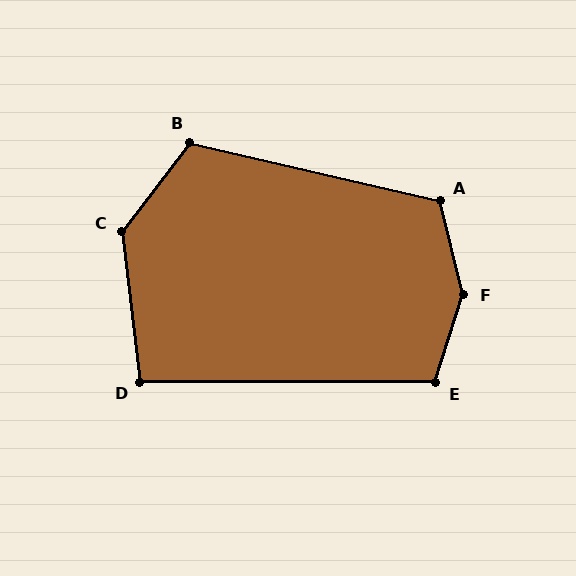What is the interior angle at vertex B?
Approximately 114 degrees (obtuse).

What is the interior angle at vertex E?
Approximately 107 degrees (obtuse).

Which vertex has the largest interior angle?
F, at approximately 149 degrees.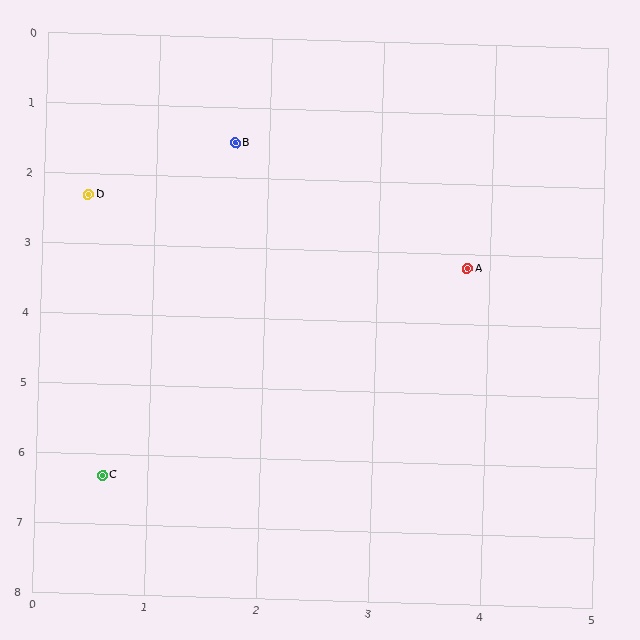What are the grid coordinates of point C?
Point C is at approximately (0.6, 6.3).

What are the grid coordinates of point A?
Point A is at approximately (3.8, 3.2).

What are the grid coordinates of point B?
Point B is at approximately (1.7, 1.5).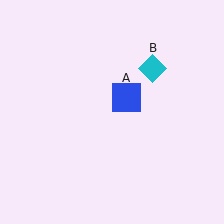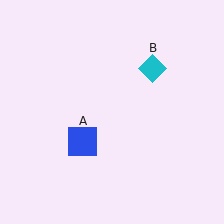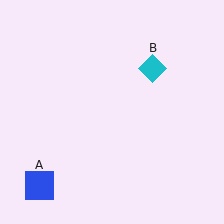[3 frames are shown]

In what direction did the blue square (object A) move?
The blue square (object A) moved down and to the left.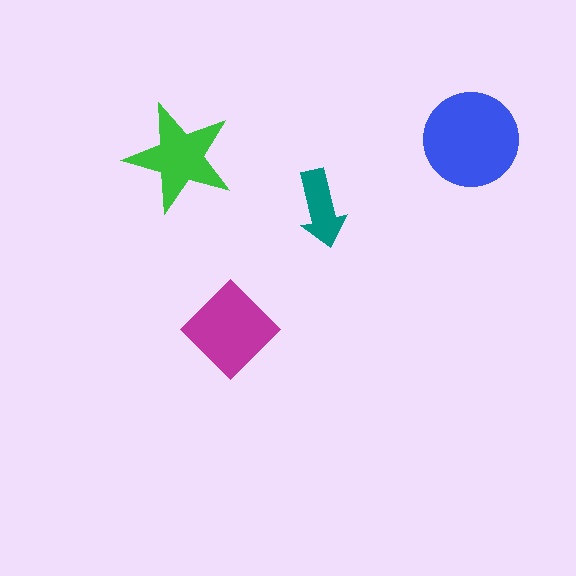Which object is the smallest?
The teal arrow.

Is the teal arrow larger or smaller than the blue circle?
Smaller.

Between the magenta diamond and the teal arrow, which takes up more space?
The magenta diamond.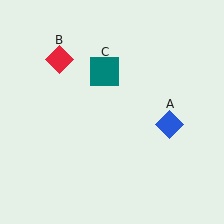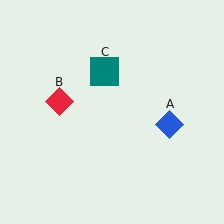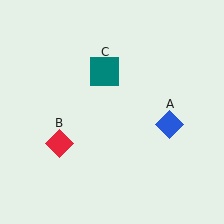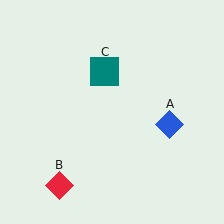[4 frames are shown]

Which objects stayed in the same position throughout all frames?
Blue diamond (object A) and teal square (object C) remained stationary.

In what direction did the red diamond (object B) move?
The red diamond (object B) moved down.